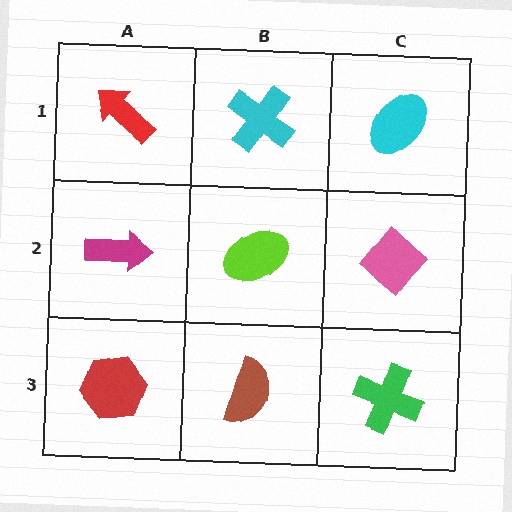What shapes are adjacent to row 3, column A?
A magenta arrow (row 2, column A), a brown semicircle (row 3, column B).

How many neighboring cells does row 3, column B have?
3.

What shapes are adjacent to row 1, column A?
A magenta arrow (row 2, column A), a cyan cross (row 1, column B).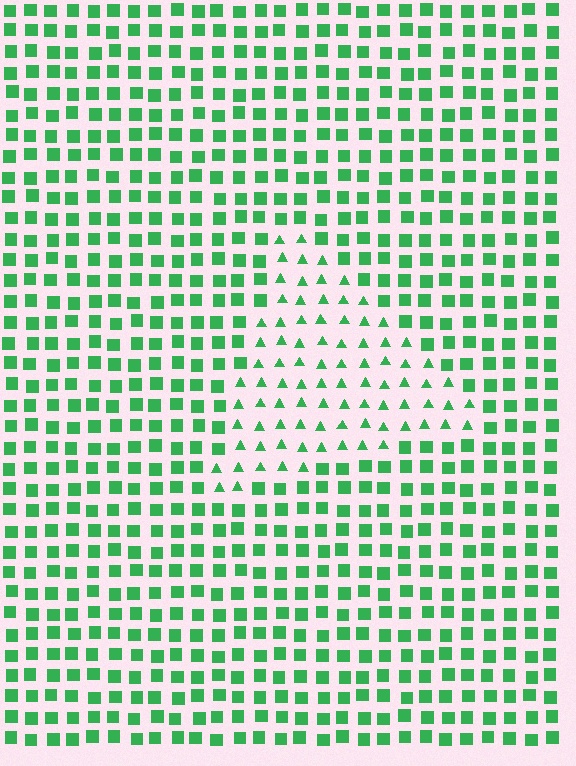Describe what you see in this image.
The image is filled with small green elements arranged in a uniform grid. A triangle-shaped region contains triangles, while the surrounding area contains squares. The boundary is defined purely by the change in element shape.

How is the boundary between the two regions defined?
The boundary is defined by a change in element shape: triangles inside vs. squares outside. All elements share the same color and spacing.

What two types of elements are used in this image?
The image uses triangles inside the triangle region and squares outside it.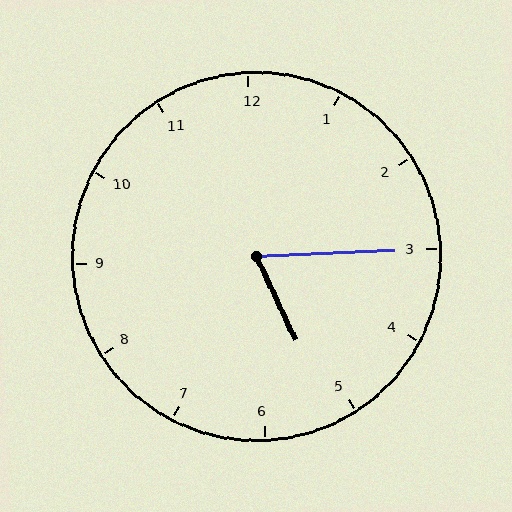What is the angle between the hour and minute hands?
Approximately 68 degrees.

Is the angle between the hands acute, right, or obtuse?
It is acute.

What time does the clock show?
5:15.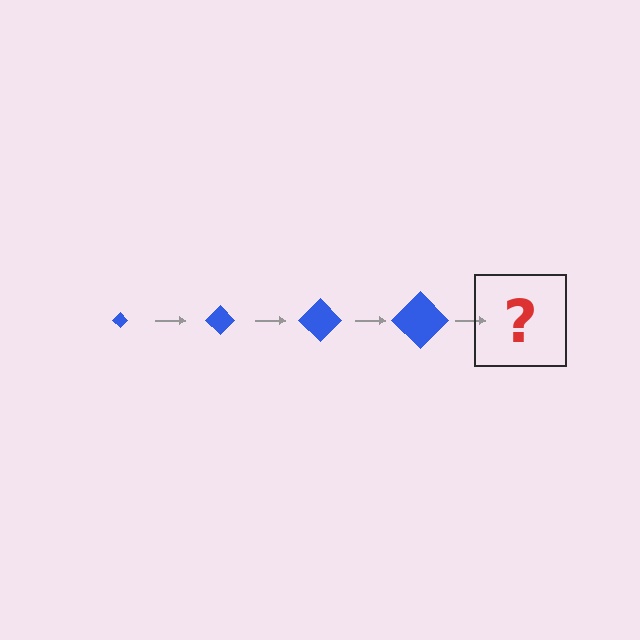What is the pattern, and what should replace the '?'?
The pattern is that the diamond gets progressively larger each step. The '?' should be a blue diamond, larger than the previous one.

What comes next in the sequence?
The next element should be a blue diamond, larger than the previous one.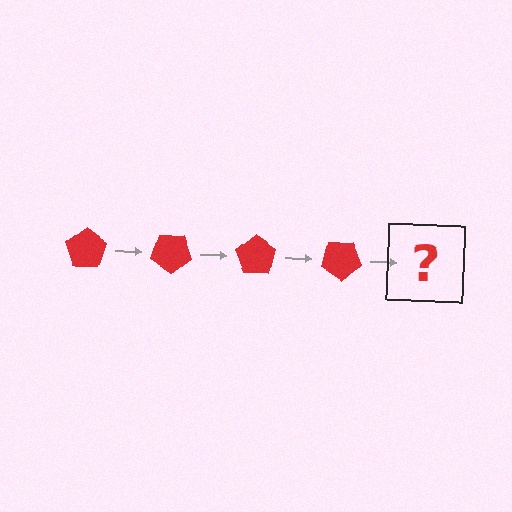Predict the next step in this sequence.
The next step is a red pentagon rotated 140 degrees.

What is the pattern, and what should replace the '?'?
The pattern is that the pentagon rotates 35 degrees each step. The '?' should be a red pentagon rotated 140 degrees.